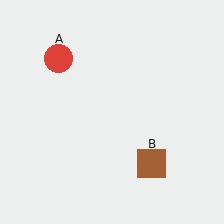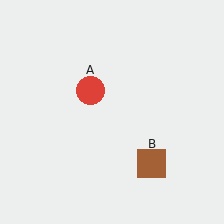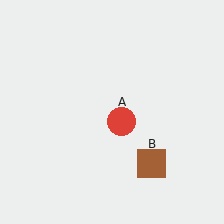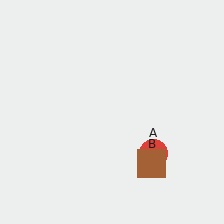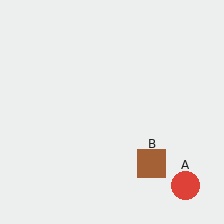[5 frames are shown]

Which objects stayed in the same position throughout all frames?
Brown square (object B) remained stationary.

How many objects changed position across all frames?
1 object changed position: red circle (object A).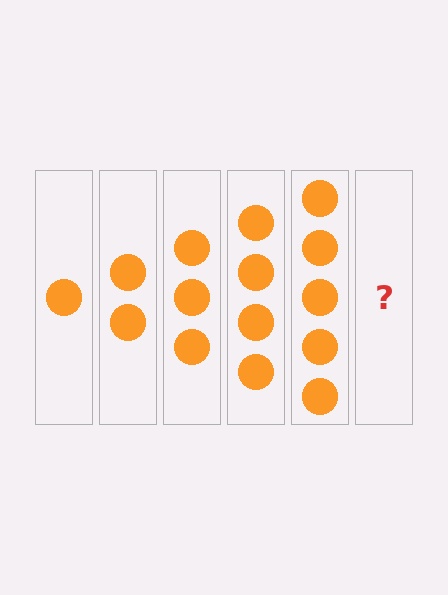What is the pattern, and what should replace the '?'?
The pattern is that each step adds one more circle. The '?' should be 6 circles.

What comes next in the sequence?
The next element should be 6 circles.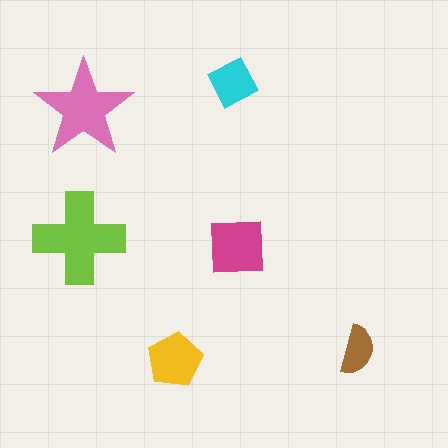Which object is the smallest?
The brown semicircle.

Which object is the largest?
The lime cross.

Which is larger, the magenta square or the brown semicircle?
The magenta square.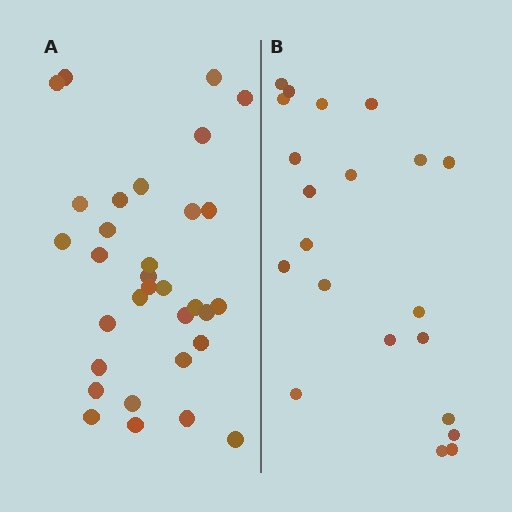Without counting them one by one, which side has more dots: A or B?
Region A (the left region) has more dots.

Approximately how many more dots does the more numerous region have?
Region A has roughly 12 or so more dots than region B.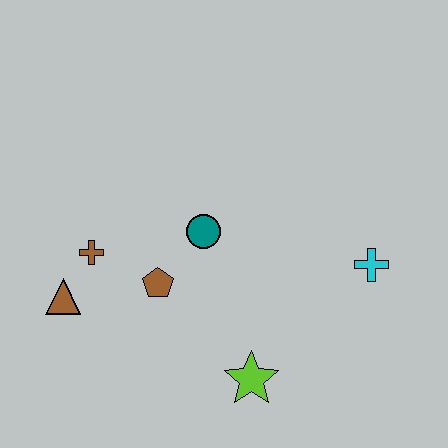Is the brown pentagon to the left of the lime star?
Yes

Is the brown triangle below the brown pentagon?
Yes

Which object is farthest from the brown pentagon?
The cyan cross is farthest from the brown pentagon.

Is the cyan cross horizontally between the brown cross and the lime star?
No